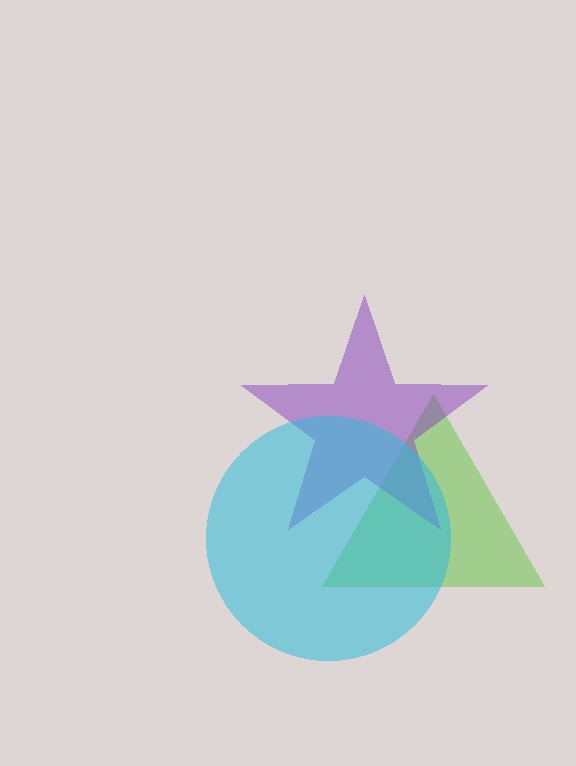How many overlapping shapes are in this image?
There are 3 overlapping shapes in the image.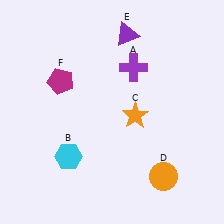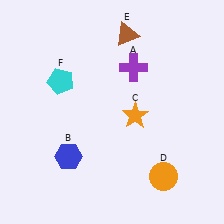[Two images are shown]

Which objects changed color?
B changed from cyan to blue. E changed from purple to brown. F changed from magenta to cyan.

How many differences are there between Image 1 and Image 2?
There are 3 differences between the two images.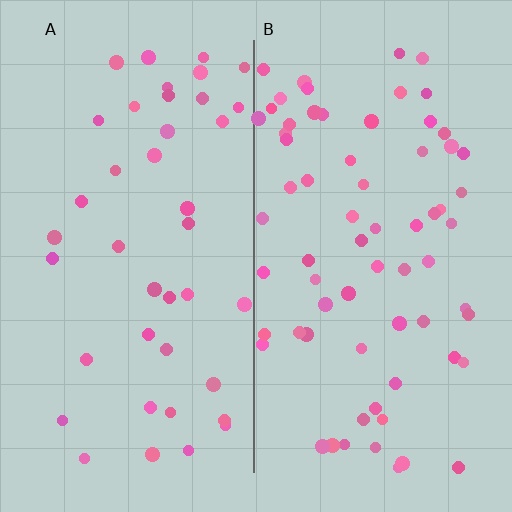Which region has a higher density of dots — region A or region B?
B (the right).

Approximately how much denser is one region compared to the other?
Approximately 1.7× — region B over region A.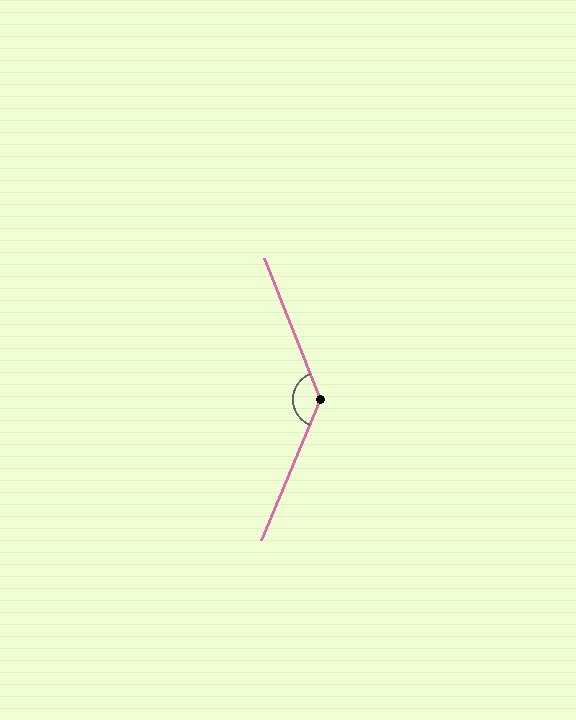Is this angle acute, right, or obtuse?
It is obtuse.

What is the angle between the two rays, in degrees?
Approximately 135 degrees.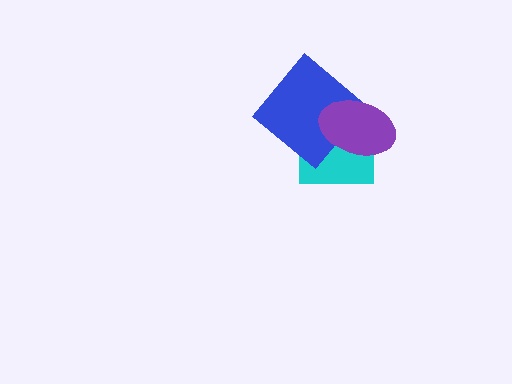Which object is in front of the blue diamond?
The purple ellipse is in front of the blue diamond.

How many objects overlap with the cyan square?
2 objects overlap with the cyan square.